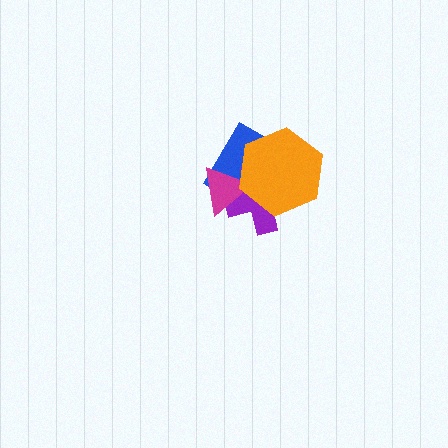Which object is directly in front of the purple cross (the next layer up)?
The magenta triangle is directly in front of the purple cross.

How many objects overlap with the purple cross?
3 objects overlap with the purple cross.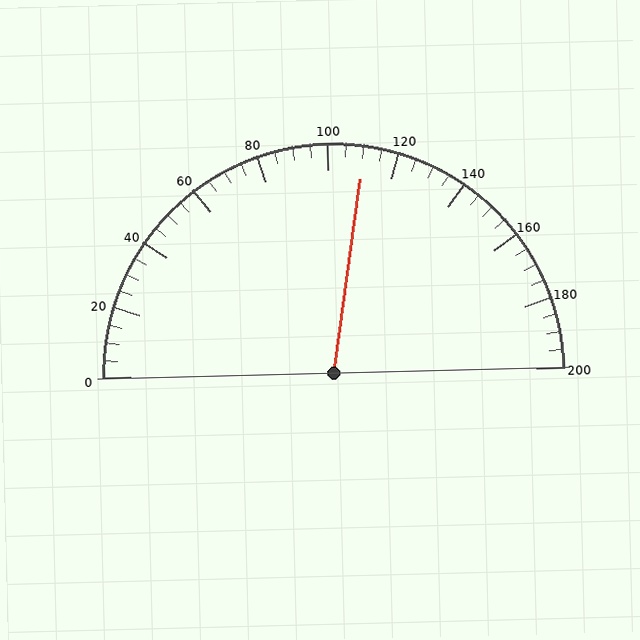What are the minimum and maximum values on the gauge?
The gauge ranges from 0 to 200.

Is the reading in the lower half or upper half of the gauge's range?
The reading is in the upper half of the range (0 to 200).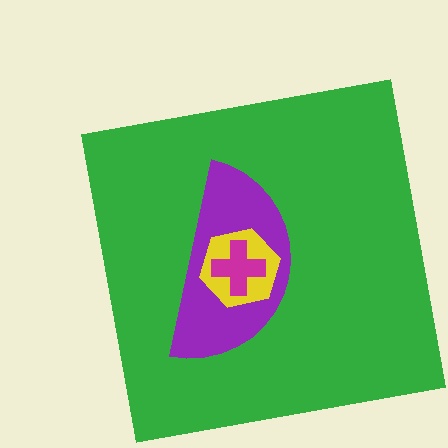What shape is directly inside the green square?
The purple semicircle.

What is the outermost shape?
The green square.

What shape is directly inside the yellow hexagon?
The magenta cross.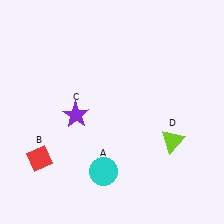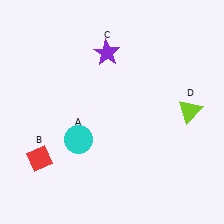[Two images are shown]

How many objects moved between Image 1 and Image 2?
3 objects moved between the two images.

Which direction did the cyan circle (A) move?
The cyan circle (A) moved up.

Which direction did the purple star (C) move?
The purple star (C) moved up.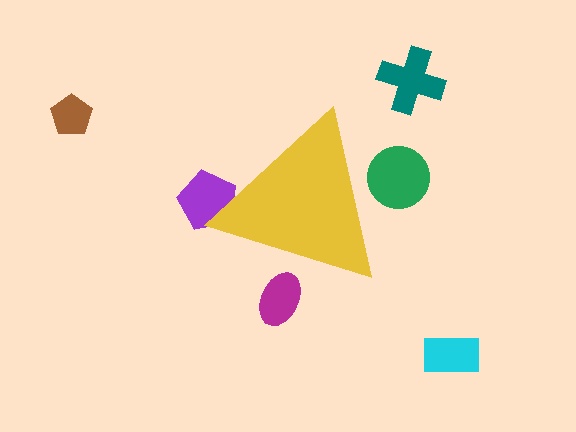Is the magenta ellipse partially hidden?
Yes, the magenta ellipse is partially hidden behind the yellow triangle.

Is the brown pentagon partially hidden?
No, the brown pentagon is fully visible.